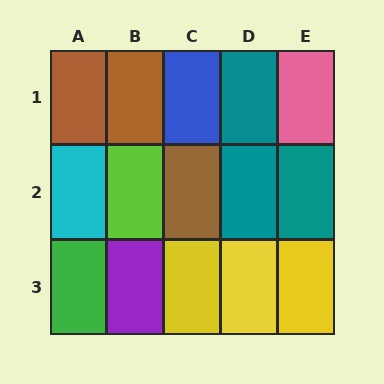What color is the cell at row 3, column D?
Yellow.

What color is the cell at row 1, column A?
Brown.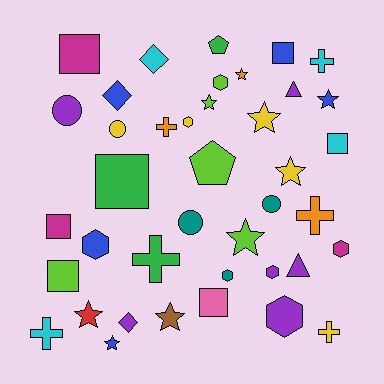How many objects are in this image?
There are 40 objects.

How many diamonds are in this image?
There are 3 diamonds.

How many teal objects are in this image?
There are 3 teal objects.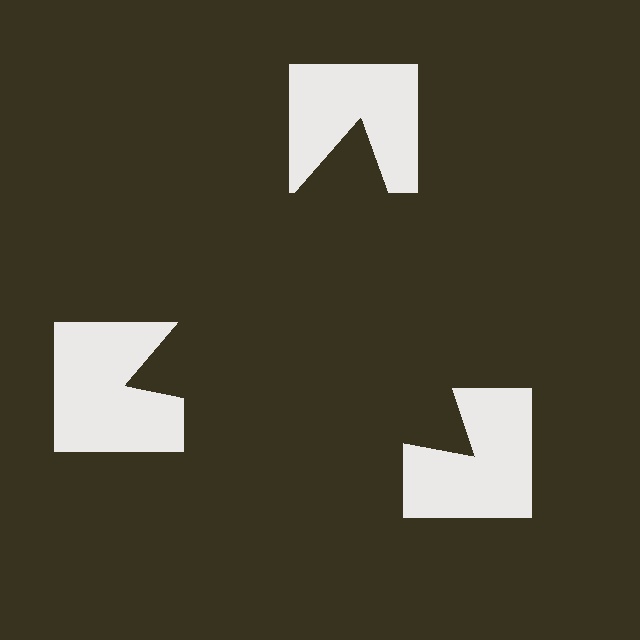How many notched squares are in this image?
There are 3 — one at each vertex of the illusory triangle.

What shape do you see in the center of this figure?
An illusory triangle — its edges are inferred from the aligned wedge cuts in the notched squares, not physically drawn.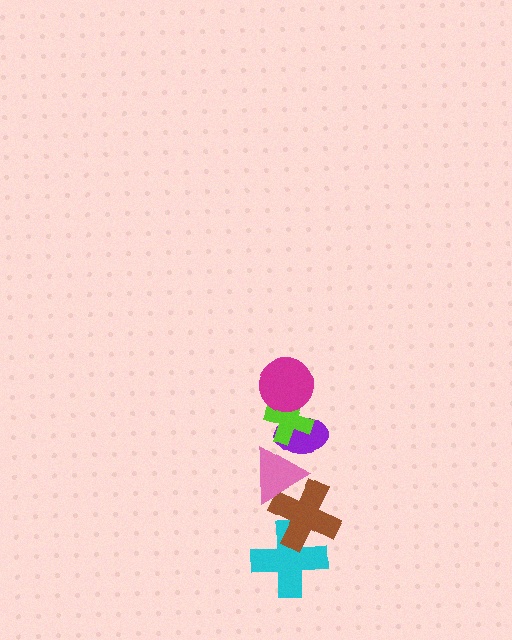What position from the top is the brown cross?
The brown cross is 5th from the top.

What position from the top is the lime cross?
The lime cross is 2nd from the top.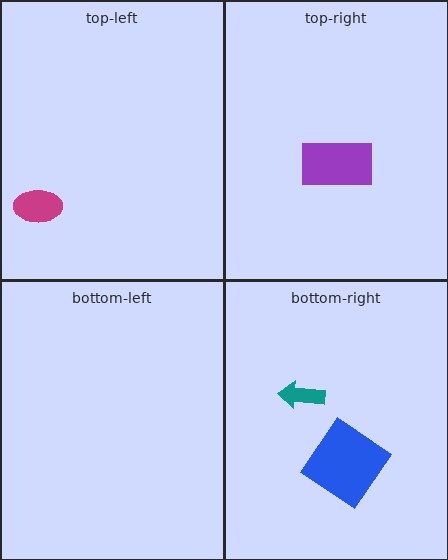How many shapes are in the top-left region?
1.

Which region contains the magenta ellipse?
The top-left region.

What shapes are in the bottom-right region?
The teal arrow, the blue diamond.